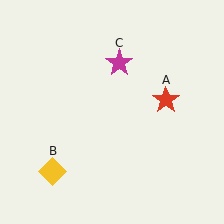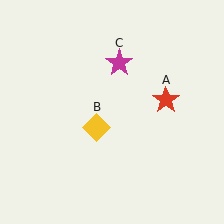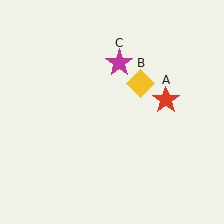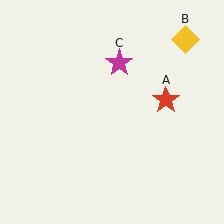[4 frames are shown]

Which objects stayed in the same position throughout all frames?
Red star (object A) and magenta star (object C) remained stationary.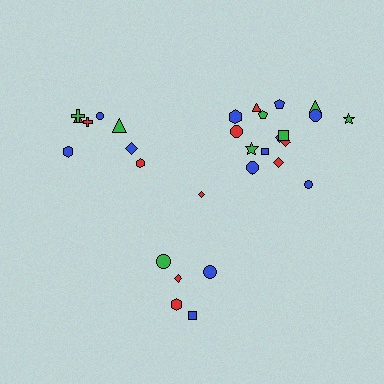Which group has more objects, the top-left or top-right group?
The top-right group.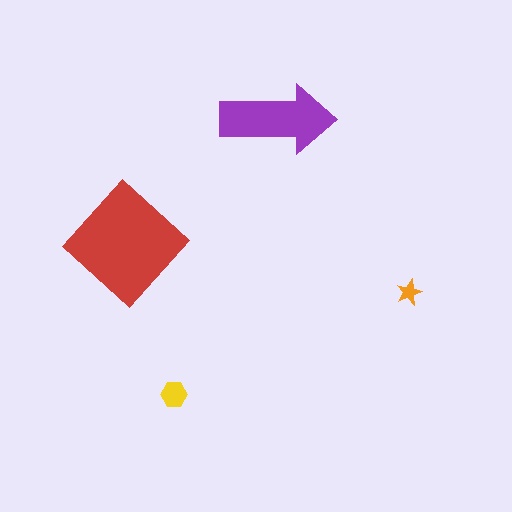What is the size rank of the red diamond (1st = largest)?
1st.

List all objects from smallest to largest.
The orange star, the yellow hexagon, the purple arrow, the red diamond.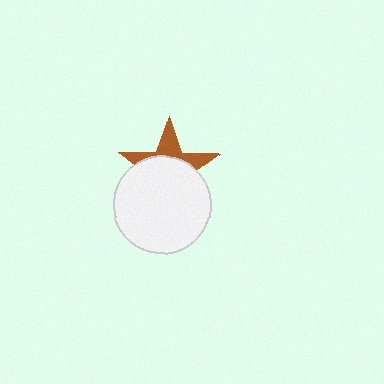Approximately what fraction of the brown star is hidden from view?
Roughly 65% of the brown star is hidden behind the white circle.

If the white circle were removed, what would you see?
You would see the complete brown star.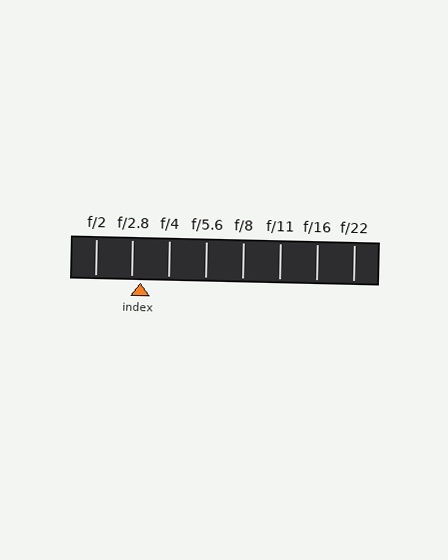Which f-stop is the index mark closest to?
The index mark is closest to f/2.8.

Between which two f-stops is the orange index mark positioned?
The index mark is between f/2.8 and f/4.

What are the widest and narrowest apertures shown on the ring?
The widest aperture shown is f/2 and the narrowest is f/22.